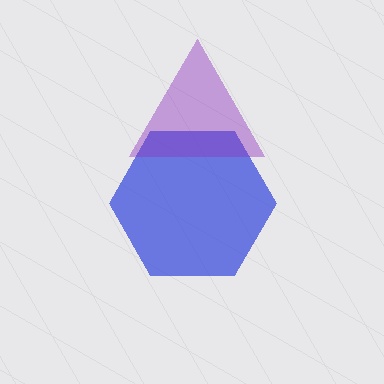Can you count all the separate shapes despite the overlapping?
Yes, there are 2 separate shapes.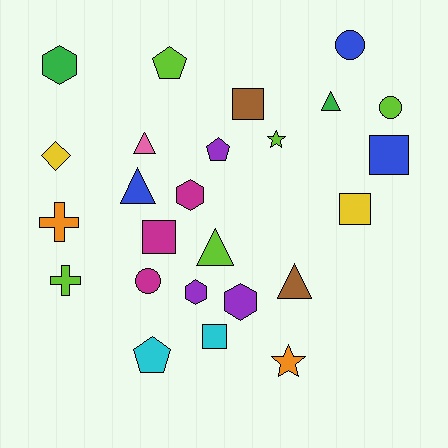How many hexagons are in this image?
There are 4 hexagons.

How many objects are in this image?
There are 25 objects.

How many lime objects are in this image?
There are 5 lime objects.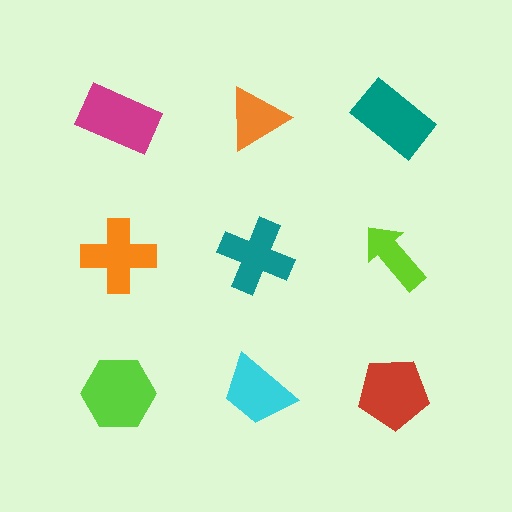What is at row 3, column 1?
A lime hexagon.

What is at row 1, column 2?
An orange triangle.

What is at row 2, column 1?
An orange cross.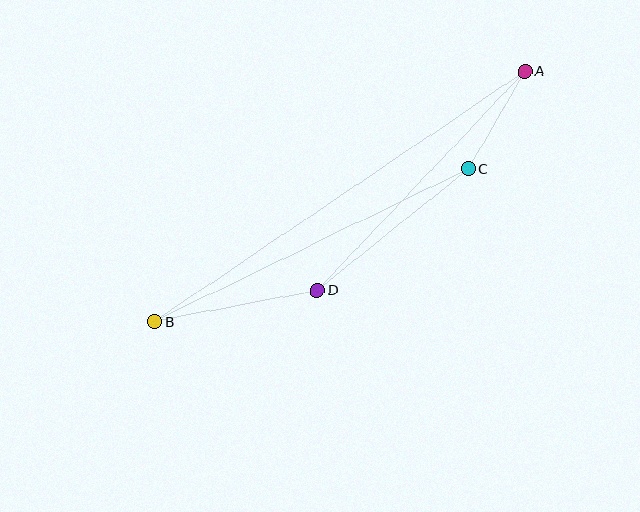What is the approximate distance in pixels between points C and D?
The distance between C and D is approximately 194 pixels.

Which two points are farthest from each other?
Points A and B are farthest from each other.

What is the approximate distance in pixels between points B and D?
The distance between B and D is approximately 166 pixels.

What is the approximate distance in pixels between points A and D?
The distance between A and D is approximately 302 pixels.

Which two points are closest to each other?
Points A and C are closest to each other.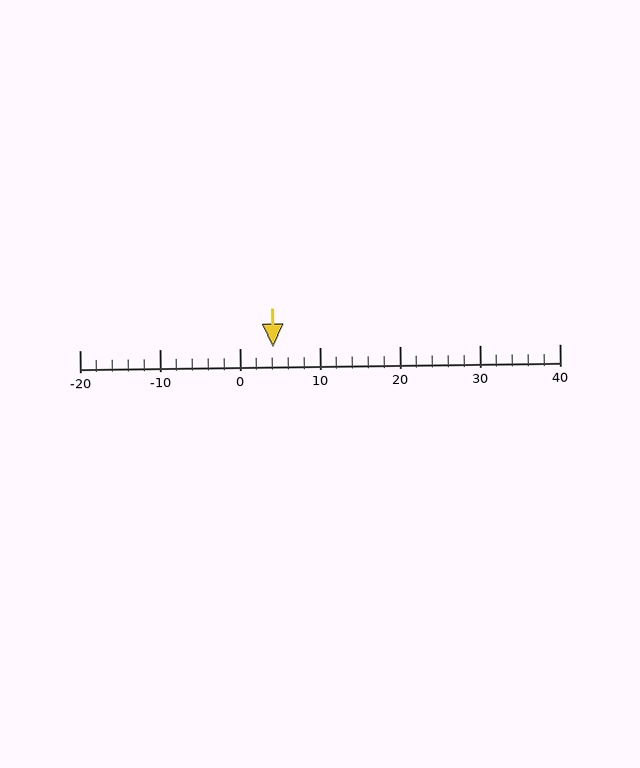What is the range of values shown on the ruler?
The ruler shows values from -20 to 40.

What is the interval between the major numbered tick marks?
The major tick marks are spaced 10 units apart.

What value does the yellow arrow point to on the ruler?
The yellow arrow points to approximately 4.